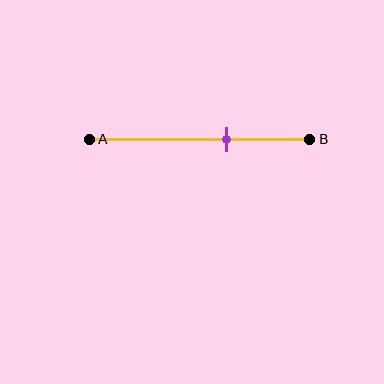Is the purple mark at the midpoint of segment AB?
No, the mark is at about 60% from A, not at the 50% midpoint.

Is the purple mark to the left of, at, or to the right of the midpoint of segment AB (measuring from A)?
The purple mark is to the right of the midpoint of segment AB.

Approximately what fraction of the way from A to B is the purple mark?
The purple mark is approximately 60% of the way from A to B.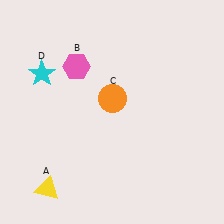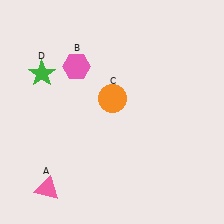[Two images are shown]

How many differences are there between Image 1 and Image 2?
There are 2 differences between the two images.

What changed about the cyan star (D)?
In Image 1, D is cyan. In Image 2, it changed to green.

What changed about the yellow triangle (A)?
In Image 1, A is yellow. In Image 2, it changed to pink.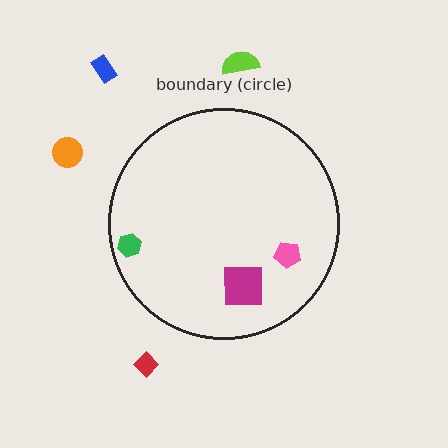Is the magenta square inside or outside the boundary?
Inside.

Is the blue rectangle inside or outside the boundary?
Outside.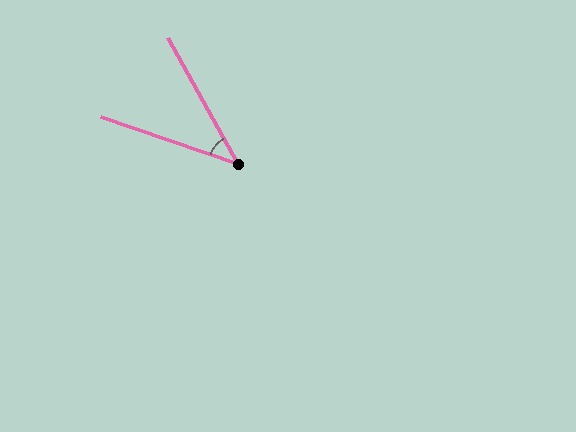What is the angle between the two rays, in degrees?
Approximately 42 degrees.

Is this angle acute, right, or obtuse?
It is acute.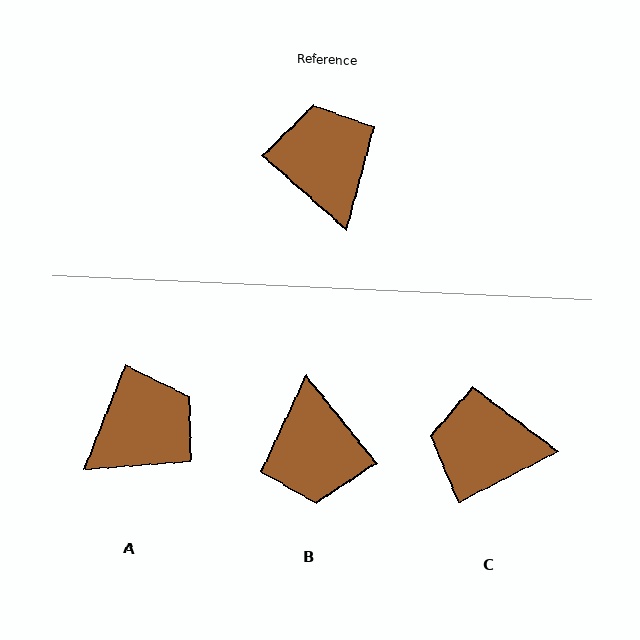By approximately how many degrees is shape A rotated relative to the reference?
Approximately 71 degrees clockwise.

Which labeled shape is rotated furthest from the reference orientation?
B, about 170 degrees away.